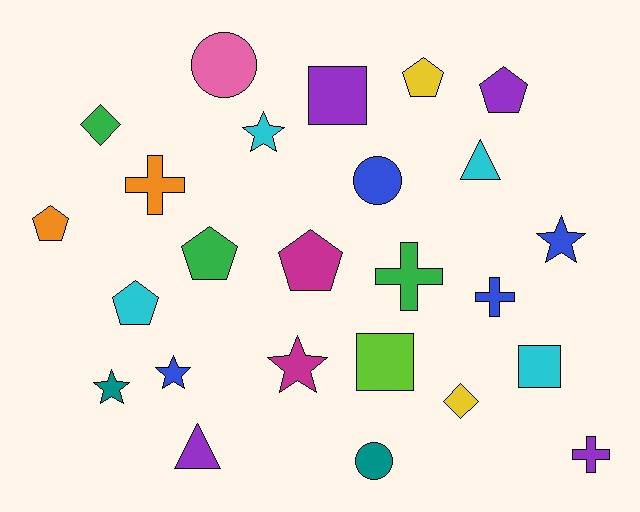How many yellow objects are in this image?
There are 2 yellow objects.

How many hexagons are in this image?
There are no hexagons.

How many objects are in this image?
There are 25 objects.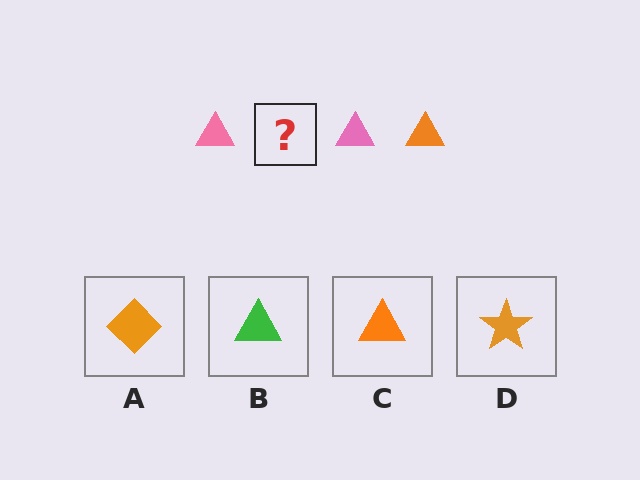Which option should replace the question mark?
Option C.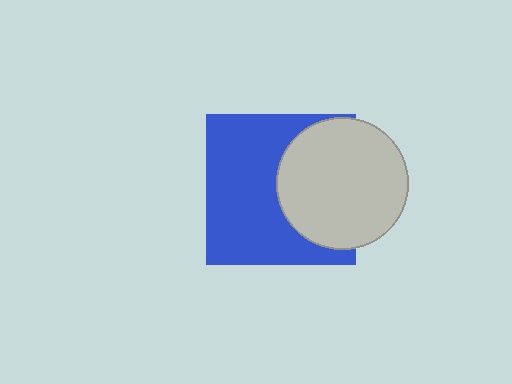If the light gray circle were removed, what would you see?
You would see the complete blue square.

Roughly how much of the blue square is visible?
About half of it is visible (roughly 62%).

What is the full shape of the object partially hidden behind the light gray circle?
The partially hidden object is a blue square.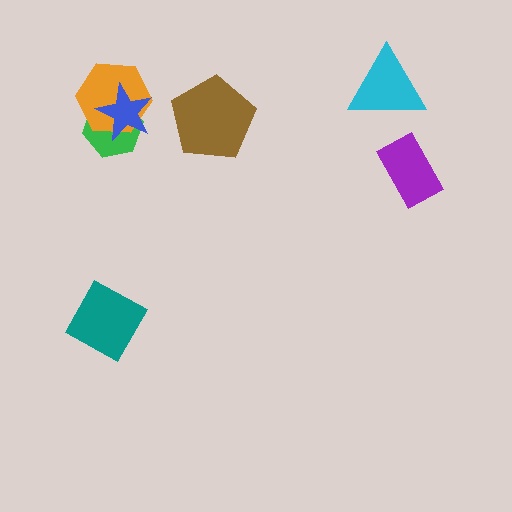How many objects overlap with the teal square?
0 objects overlap with the teal square.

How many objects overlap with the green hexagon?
2 objects overlap with the green hexagon.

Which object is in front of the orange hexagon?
The blue star is in front of the orange hexagon.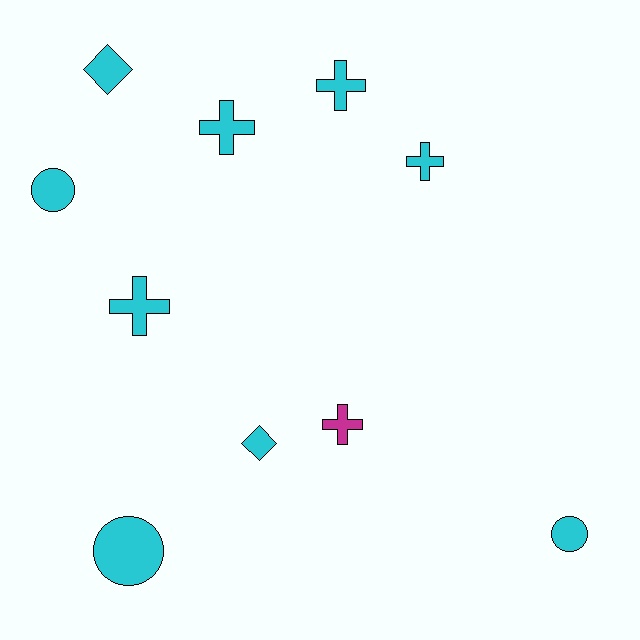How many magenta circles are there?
There are no magenta circles.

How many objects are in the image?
There are 10 objects.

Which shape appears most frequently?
Cross, with 5 objects.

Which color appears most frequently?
Cyan, with 9 objects.